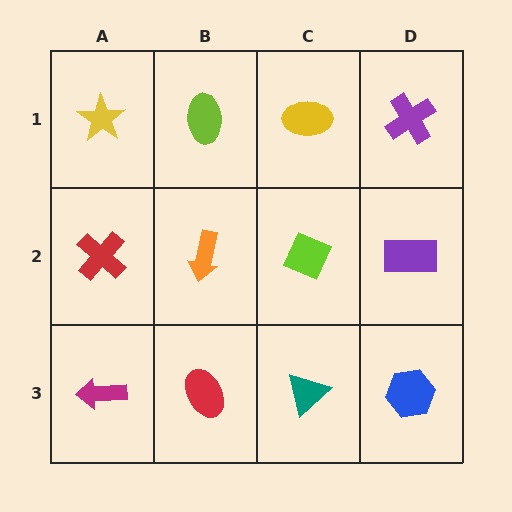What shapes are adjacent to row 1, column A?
A red cross (row 2, column A), a lime ellipse (row 1, column B).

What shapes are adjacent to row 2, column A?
A yellow star (row 1, column A), a magenta arrow (row 3, column A), an orange arrow (row 2, column B).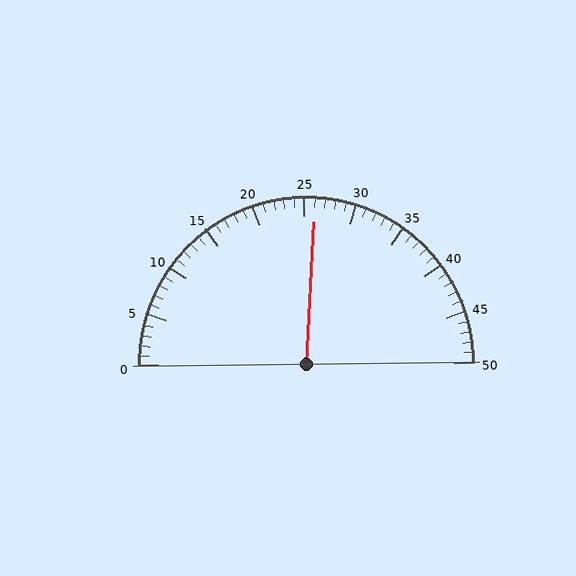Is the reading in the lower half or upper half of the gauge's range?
The reading is in the upper half of the range (0 to 50).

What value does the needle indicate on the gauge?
The needle indicates approximately 26.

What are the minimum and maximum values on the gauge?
The gauge ranges from 0 to 50.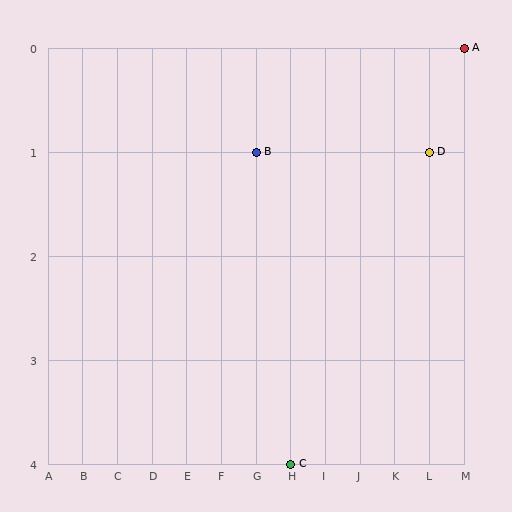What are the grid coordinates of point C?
Point C is at grid coordinates (H, 4).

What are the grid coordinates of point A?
Point A is at grid coordinates (M, 0).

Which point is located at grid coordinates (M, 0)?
Point A is at (M, 0).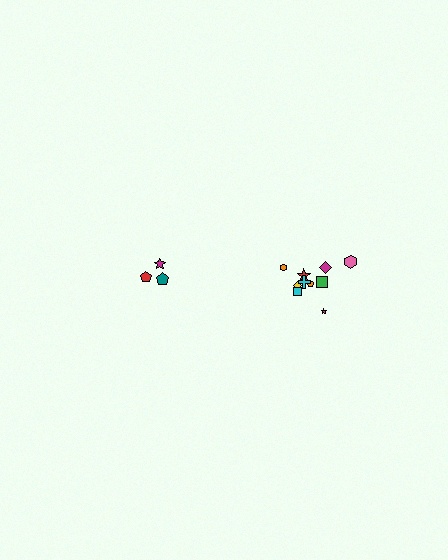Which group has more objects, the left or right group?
The right group.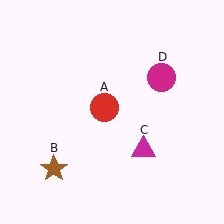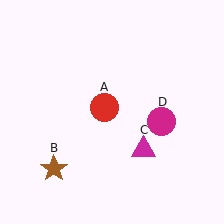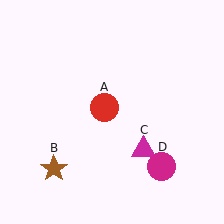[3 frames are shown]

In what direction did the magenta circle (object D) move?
The magenta circle (object D) moved down.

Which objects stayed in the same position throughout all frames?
Red circle (object A) and brown star (object B) and magenta triangle (object C) remained stationary.